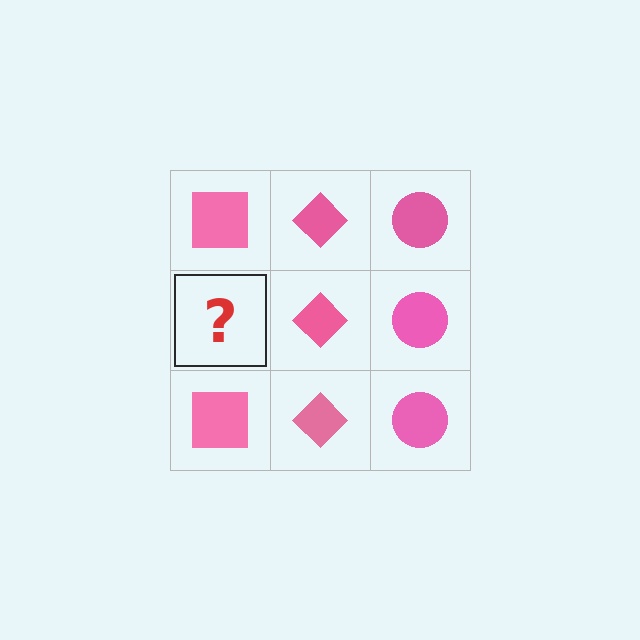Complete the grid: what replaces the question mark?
The question mark should be replaced with a pink square.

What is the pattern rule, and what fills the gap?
The rule is that each column has a consistent shape. The gap should be filled with a pink square.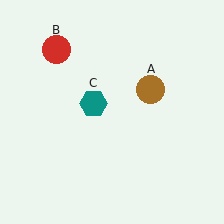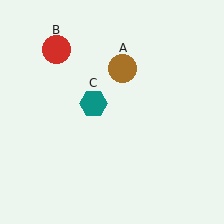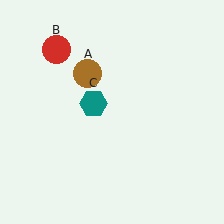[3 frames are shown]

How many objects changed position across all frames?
1 object changed position: brown circle (object A).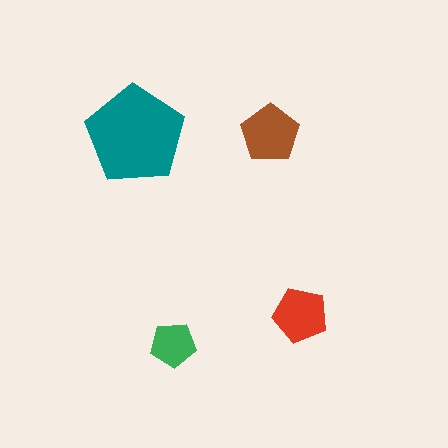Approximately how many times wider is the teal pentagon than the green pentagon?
About 2 times wider.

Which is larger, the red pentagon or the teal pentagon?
The teal one.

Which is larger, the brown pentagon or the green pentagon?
The brown one.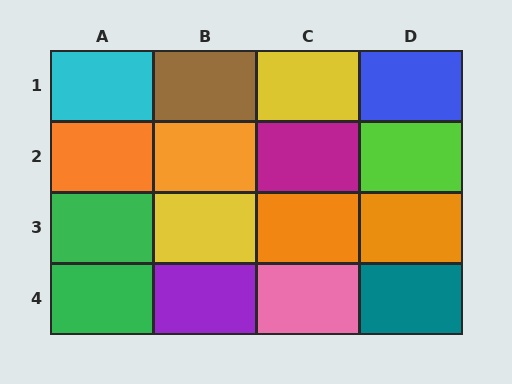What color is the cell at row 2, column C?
Magenta.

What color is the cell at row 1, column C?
Yellow.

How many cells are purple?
1 cell is purple.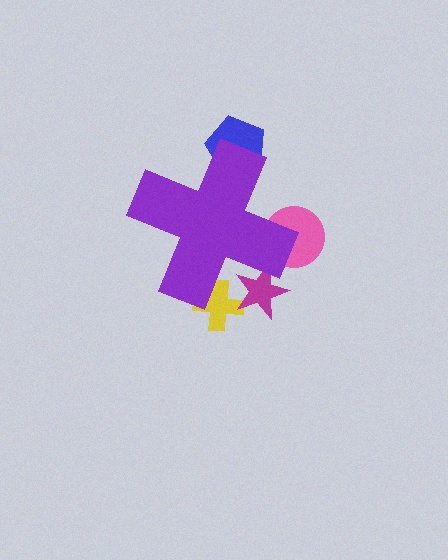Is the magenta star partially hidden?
Yes, the magenta star is partially hidden behind the purple cross.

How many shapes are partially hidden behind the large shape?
4 shapes are partially hidden.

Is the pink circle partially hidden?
Yes, the pink circle is partially hidden behind the purple cross.